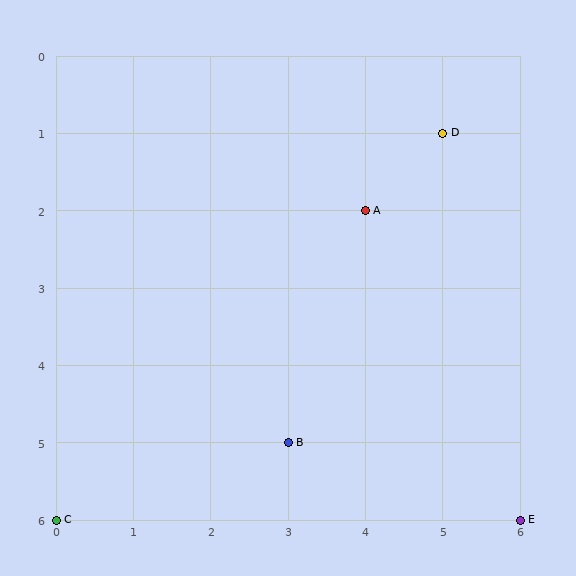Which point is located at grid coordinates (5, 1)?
Point D is at (5, 1).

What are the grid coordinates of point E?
Point E is at grid coordinates (6, 6).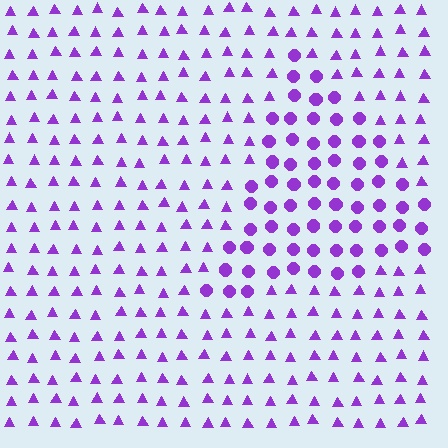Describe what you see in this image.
The image is filled with small purple elements arranged in a uniform grid. A triangle-shaped region contains circles, while the surrounding area contains triangles. The boundary is defined purely by the change in element shape.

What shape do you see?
I see a triangle.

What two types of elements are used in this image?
The image uses circles inside the triangle region and triangles outside it.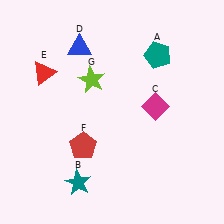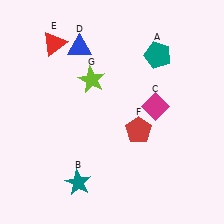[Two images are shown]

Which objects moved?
The objects that moved are: the red triangle (E), the red pentagon (F).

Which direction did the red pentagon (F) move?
The red pentagon (F) moved right.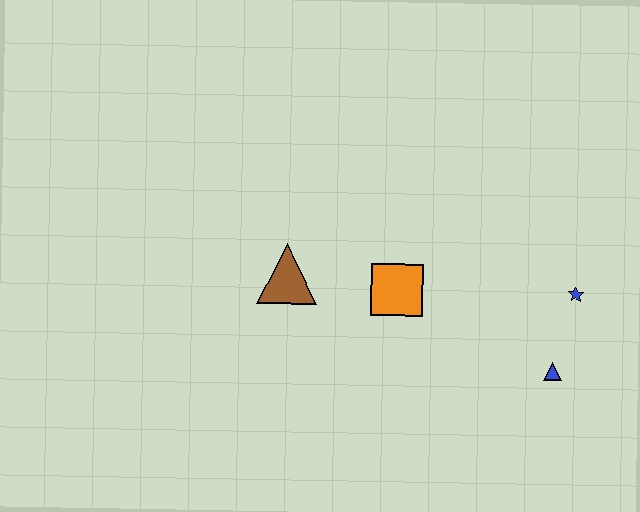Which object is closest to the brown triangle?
The orange square is closest to the brown triangle.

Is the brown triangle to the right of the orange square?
No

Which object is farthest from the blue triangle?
The brown triangle is farthest from the blue triangle.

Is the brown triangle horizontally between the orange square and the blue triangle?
No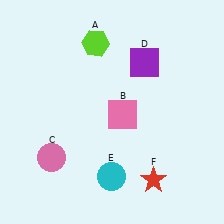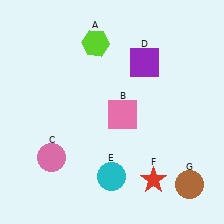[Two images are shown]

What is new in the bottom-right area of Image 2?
A brown circle (G) was added in the bottom-right area of Image 2.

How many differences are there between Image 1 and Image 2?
There is 1 difference between the two images.